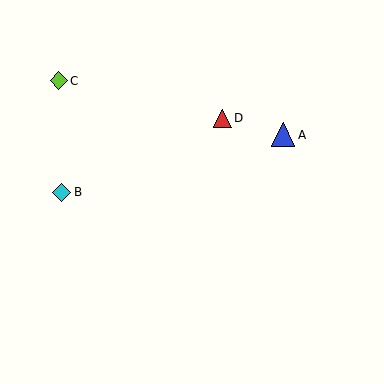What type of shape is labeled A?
Shape A is a blue triangle.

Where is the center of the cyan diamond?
The center of the cyan diamond is at (61, 192).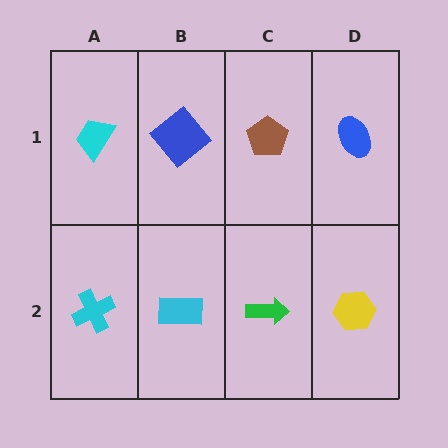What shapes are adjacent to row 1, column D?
A yellow hexagon (row 2, column D), a brown pentagon (row 1, column C).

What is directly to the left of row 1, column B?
A cyan trapezoid.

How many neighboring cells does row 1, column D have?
2.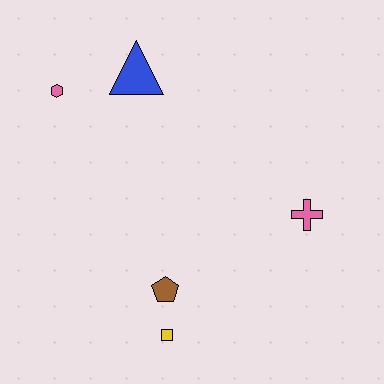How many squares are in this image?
There is 1 square.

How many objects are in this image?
There are 5 objects.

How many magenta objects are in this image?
There are no magenta objects.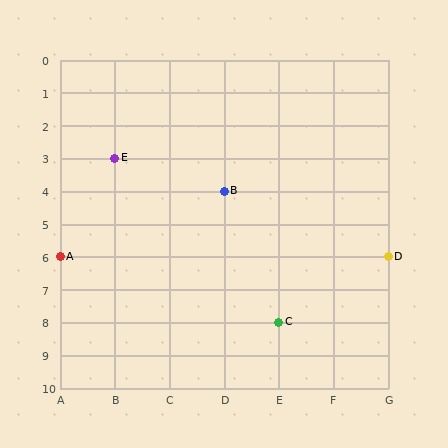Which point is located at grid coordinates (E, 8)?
Point C is at (E, 8).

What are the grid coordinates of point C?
Point C is at grid coordinates (E, 8).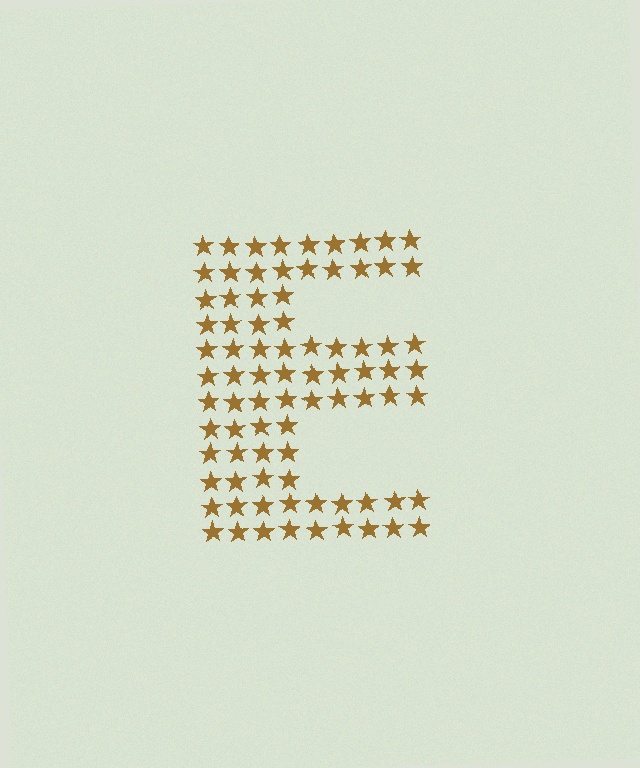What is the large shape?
The large shape is the letter E.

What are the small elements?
The small elements are stars.